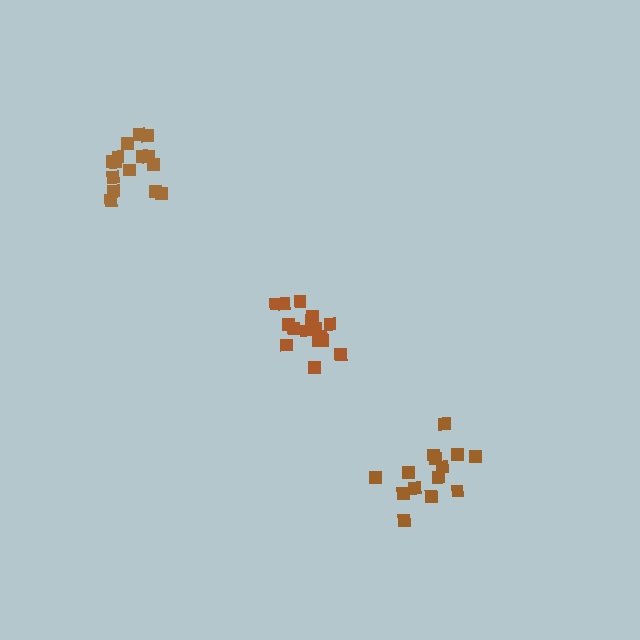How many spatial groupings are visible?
There are 3 spatial groupings.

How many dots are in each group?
Group 1: 16 dots, Group 2: 14 dots, Group 3: 15 dots (45 total).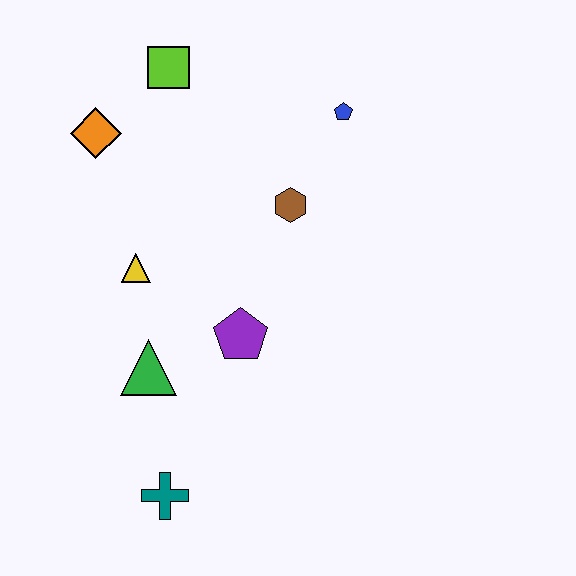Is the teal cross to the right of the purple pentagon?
No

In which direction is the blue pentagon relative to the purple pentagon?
The blue pentagon is above the purple pentagon.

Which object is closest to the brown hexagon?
The blue pentagon is closest to the brown hexagon.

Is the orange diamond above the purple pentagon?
Yes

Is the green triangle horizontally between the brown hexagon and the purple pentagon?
No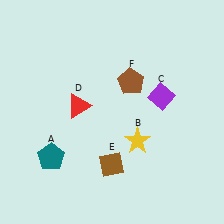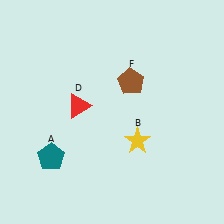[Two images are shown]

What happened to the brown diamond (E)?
The brown diamond (E) was removed in Image 2. It was in the bottom-left area of Image 1.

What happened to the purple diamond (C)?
The purple diamond (C) was removed in Image 2. It was in the top-right area of Image 1.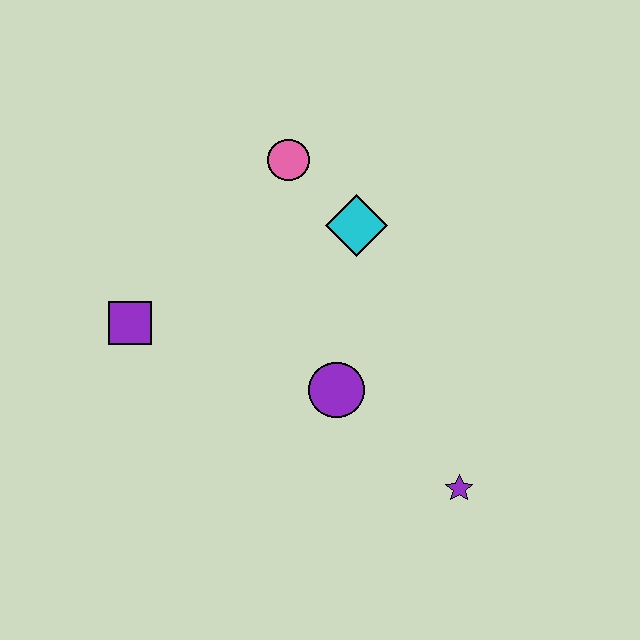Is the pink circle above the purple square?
Yes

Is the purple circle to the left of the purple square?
No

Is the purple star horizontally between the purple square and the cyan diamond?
No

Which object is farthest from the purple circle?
The pink circle is farthest from the purple circle.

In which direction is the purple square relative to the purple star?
The purple square is to the left of the purple star.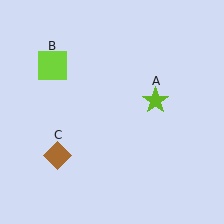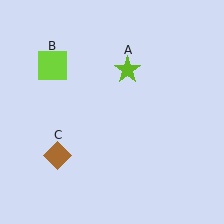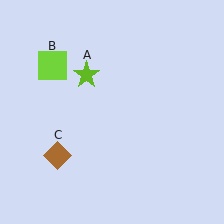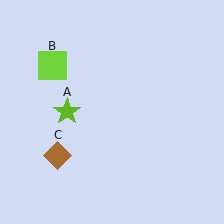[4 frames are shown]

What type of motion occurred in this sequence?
The lime star (object A) rotated counterclockwise around the center of the scene.